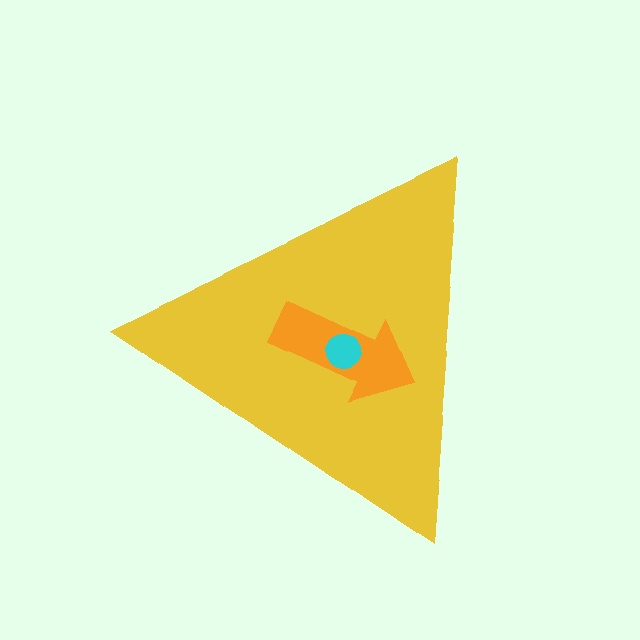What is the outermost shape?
The yellow triangle.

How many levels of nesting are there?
3.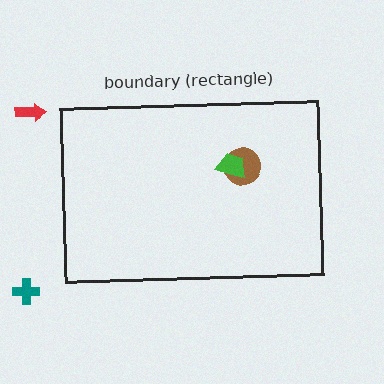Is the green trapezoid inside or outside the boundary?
Inside.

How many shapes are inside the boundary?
2 inside, 2 outside.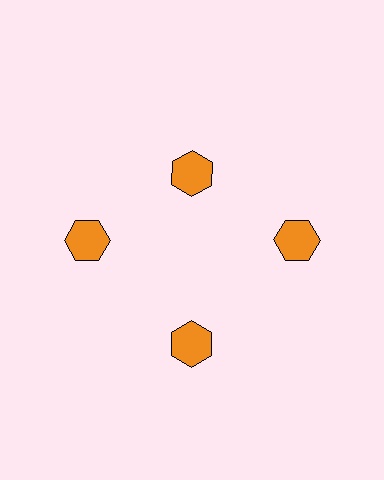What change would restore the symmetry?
The symmetry would be restored by moving it outward, back onto the ring so that all 4 hexagons sit at equal angles and equal distance from the center.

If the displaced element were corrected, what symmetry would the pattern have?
It would have 4-fold rotational symmetry — the pattern would map onto itself every 90 degrees.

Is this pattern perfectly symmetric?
No. The 4 orange hexagons are arranged in a ring, but one element near the 12 o'clock position is pulled inward toward the center, breaking the 4-fold rotational symmetry.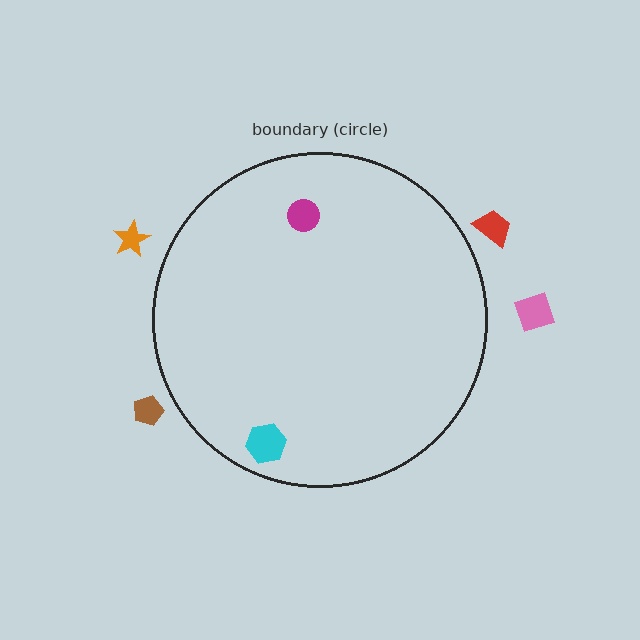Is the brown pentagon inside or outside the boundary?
Outside.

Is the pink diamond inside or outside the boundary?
Outside.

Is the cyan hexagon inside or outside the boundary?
Inside.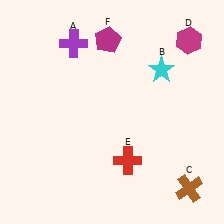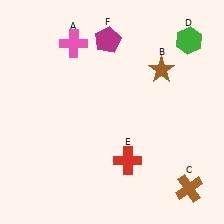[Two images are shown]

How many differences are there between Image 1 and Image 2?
There are 3 differences between the two images.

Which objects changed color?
A changed from purple to pink. B changed from cyan to brown. D changed from magenta to green.